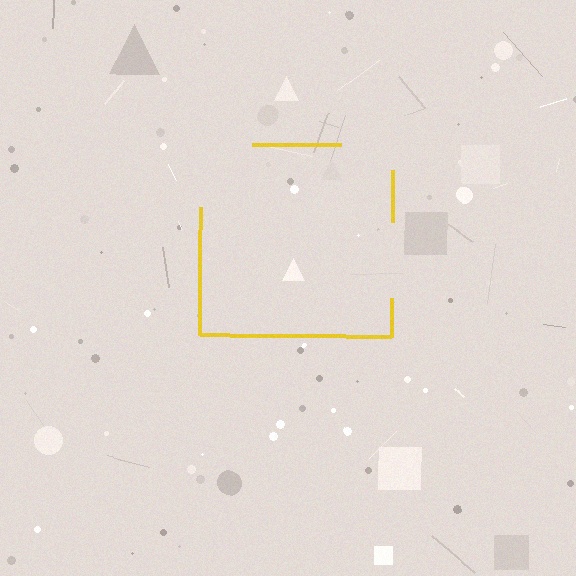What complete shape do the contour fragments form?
The contour fragments form a square.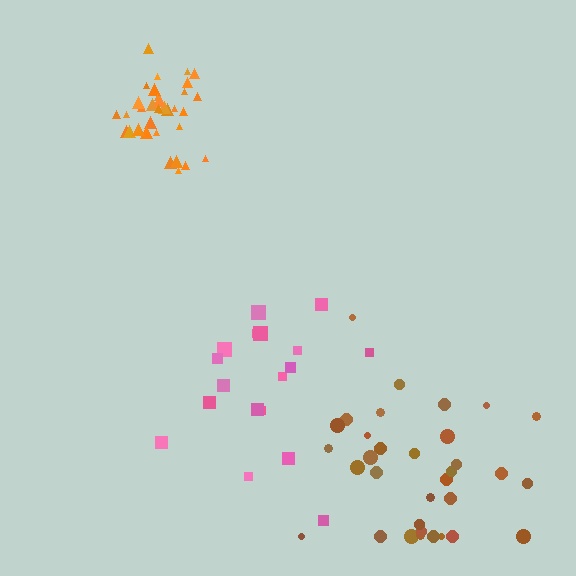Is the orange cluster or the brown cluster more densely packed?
Orange.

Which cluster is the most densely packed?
Orange.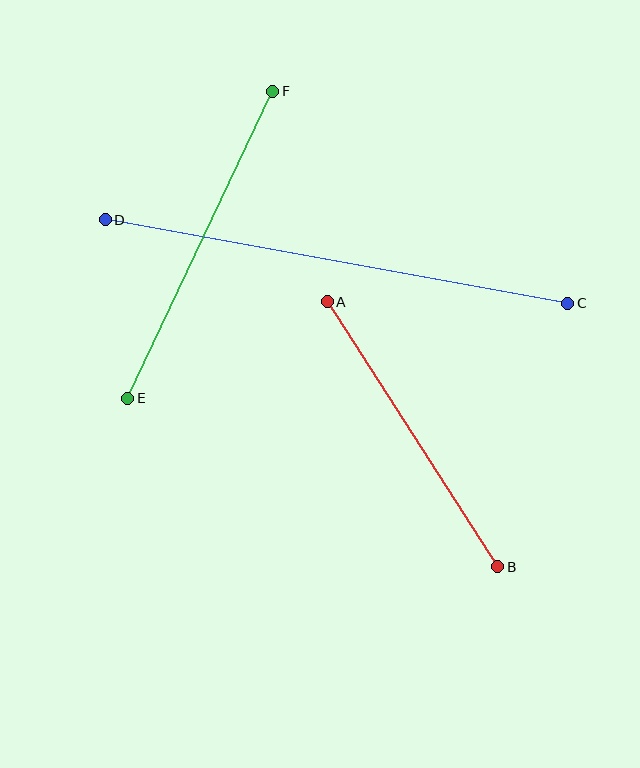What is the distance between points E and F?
The distance is approximately 339 pixels.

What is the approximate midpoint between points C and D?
The midpoint is at approximately (337, 261) pixels.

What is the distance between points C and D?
The distance is approximately 470 pixels.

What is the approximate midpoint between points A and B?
The midpoint is at approximately (413, 434) pixels.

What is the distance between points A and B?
The distance is approximately 315 pixels.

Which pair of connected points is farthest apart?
Points C and D are farthest apart.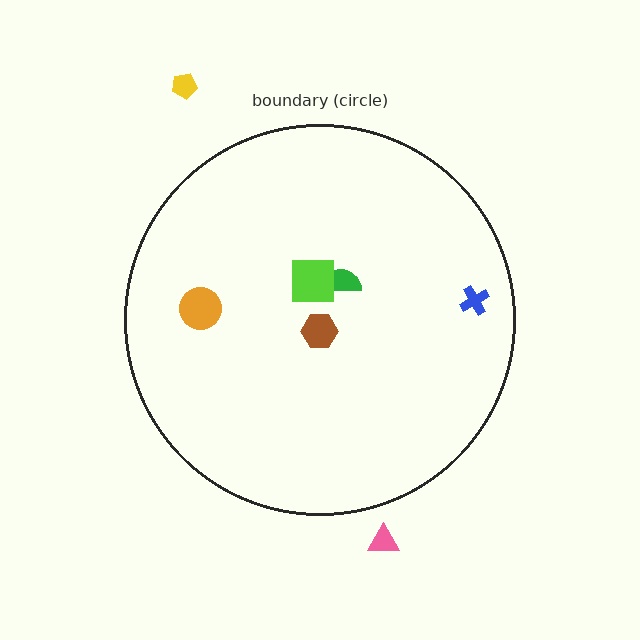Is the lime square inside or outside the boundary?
Inside.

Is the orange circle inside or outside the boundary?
Inside.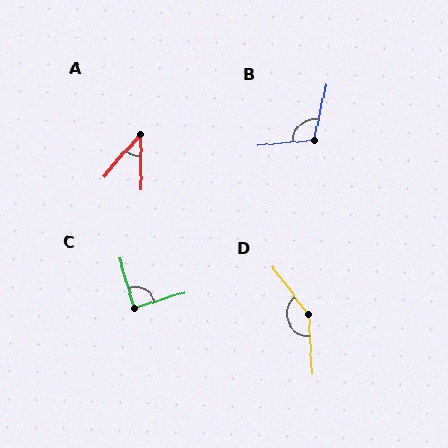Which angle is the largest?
D, at approximately 146 degrees.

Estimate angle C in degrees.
Approximately 89 degrees.